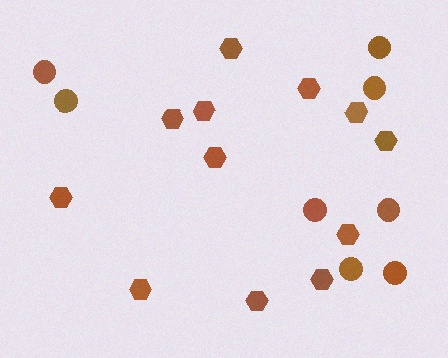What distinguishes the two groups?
There are 2 groups: one group of hexagons (12) and one group of circles (8).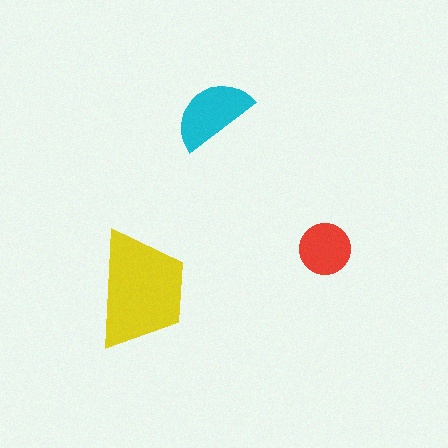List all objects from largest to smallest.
The yellow trapezoid, the cyan semicircle, the red circle.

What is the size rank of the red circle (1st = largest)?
3rd.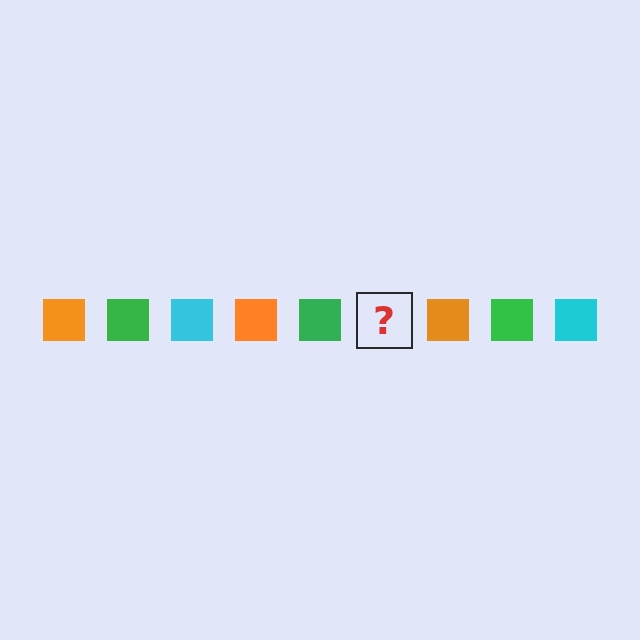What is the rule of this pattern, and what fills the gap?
The rule is that the pattern cycles through orange, green, cyan squares. The gap should be filled with a cyan square.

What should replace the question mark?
The question mark should be replaced with a cyan square.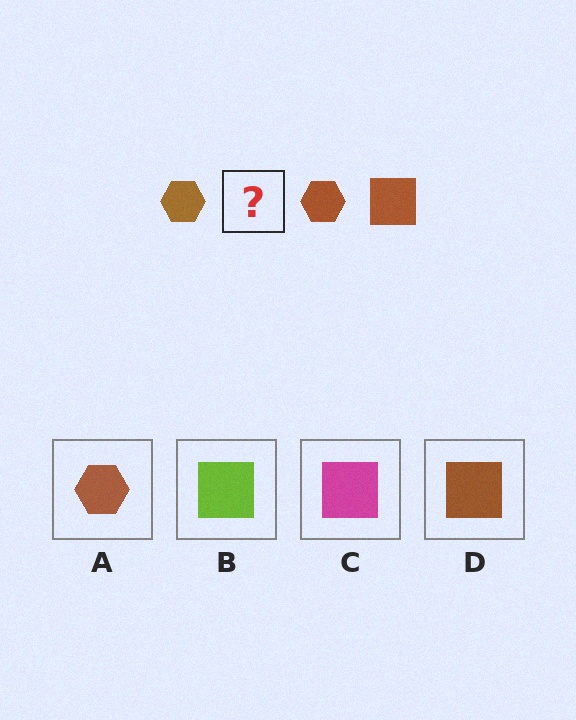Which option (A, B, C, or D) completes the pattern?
D.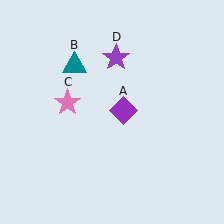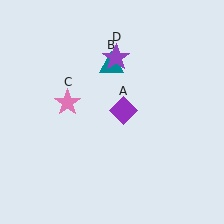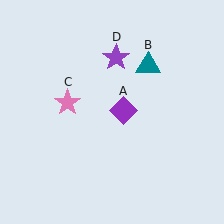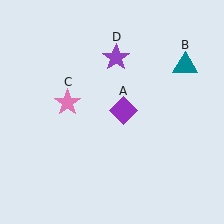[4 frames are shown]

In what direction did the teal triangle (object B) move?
The teal triangle (object B) moved right.